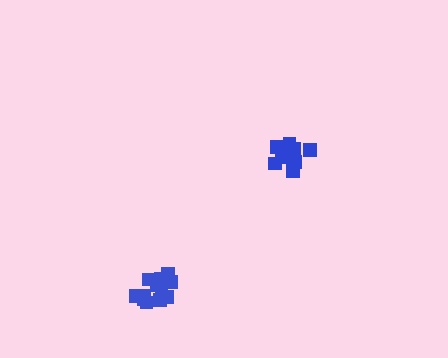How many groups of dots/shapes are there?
There are 2 groups.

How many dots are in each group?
Group 1: 10 dots, Group 2: 13 dots (23 total).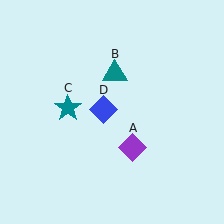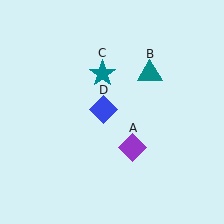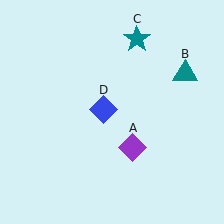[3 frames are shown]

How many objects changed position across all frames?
2 objects changed position: teal triangle (object B), teal star (object C).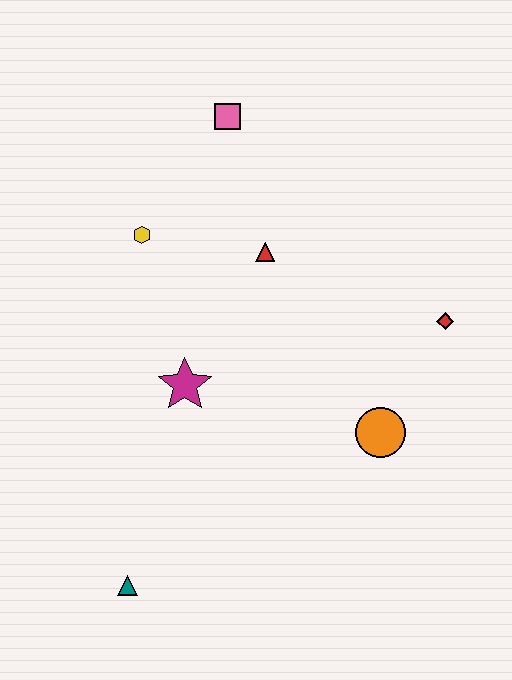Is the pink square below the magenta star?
No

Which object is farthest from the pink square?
The teal triangle is farthest from the pink square.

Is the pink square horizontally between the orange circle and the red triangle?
No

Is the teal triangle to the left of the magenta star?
Yes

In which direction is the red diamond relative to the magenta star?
The red diamond is to the right of the magenta star.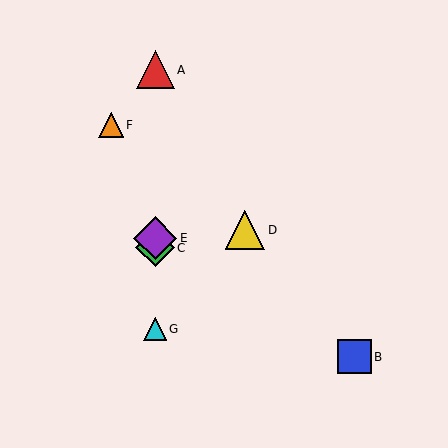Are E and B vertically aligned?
No, E is at x≈155 and B is at x≈354.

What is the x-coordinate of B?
Object B is at x≈354.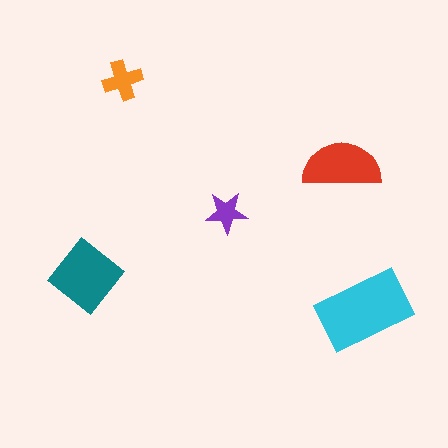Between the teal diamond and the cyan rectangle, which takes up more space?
The cyan rectangle.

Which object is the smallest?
The purple star.